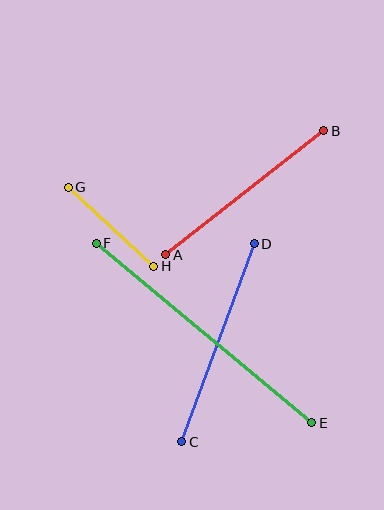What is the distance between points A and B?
The distance is approximately 201 pixels.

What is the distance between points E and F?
The distance is approximately 280 pixels.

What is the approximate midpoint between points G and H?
The midpoint is at approximately (111, 227) pixels.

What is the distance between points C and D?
The distance is approximately 211 pixels.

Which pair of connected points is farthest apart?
Points E and F are farthest apart.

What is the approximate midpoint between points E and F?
The midpoint is at approximately (204, 333) pixels.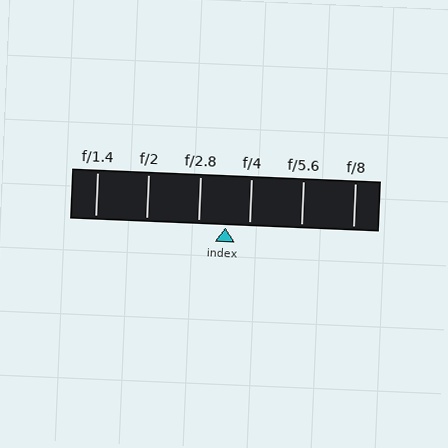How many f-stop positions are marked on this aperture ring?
There are 6 f-stop positions marked.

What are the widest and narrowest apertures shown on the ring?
The widest aperture shown is f/1.4 and the narrowest is f/8.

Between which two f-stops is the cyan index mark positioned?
The index mark is between f/2.8 and f/4.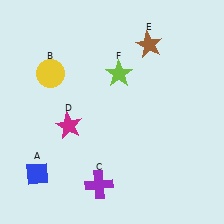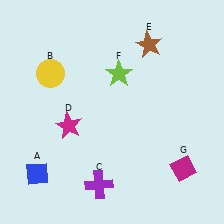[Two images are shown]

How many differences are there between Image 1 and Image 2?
There is 1 difference between the two images.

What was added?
A magenta diamond (G) was added in Image 2.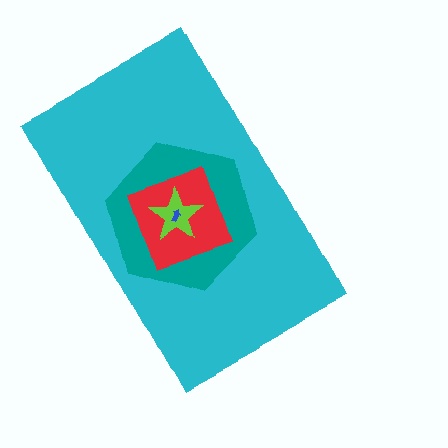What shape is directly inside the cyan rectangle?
The teal hexagon.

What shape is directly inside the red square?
The lime star.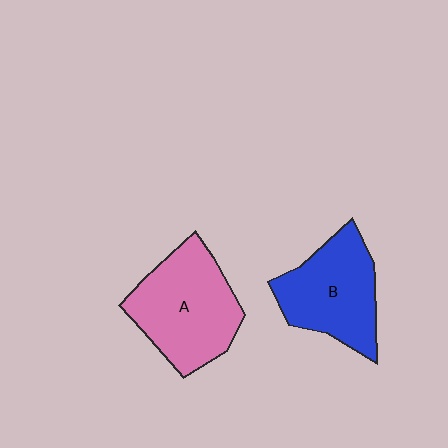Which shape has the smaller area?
Shape B (blue).